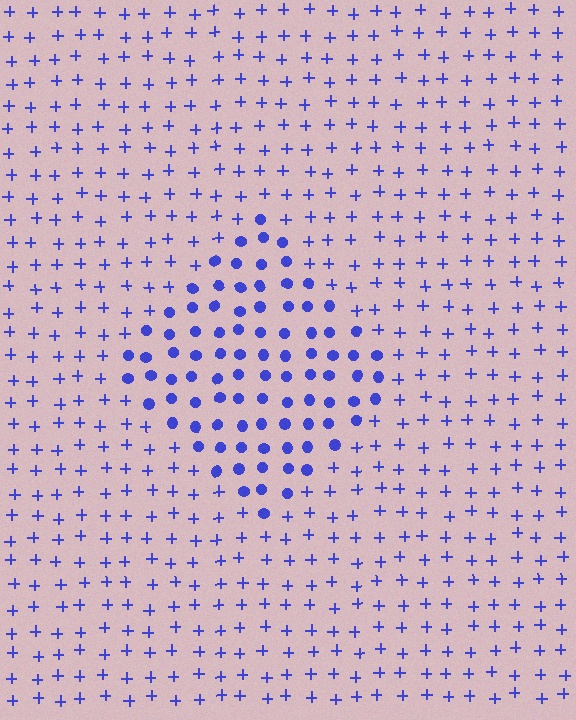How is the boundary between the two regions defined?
The boundary is defined by a change in element shape: circles inside vs. plus signs outside. All elements share the same color and spacing.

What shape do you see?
I see a diamond.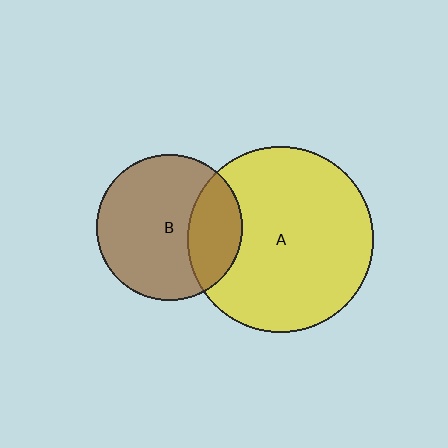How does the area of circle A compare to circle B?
Approximately 1.6 times.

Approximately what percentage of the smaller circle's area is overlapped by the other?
Approximately 25%.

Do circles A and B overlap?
Yes.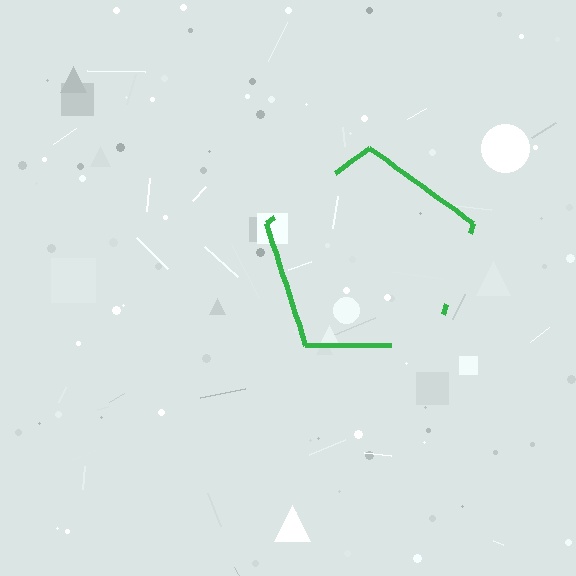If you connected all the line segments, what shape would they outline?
They would outline a pentagon.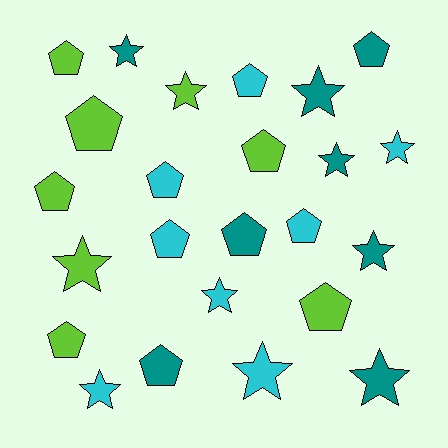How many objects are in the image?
There are 24 objects.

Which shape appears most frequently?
Pentagon, with 13 objects.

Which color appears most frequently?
Teal, with 8 objects.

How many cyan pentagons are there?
There are 4 cyan pentagons.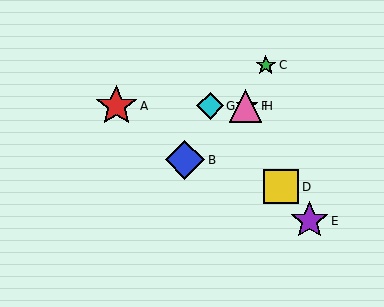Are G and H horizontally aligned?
Yes, both are at y≈106.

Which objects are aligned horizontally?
Objects A, F, G, H are aligned horizontally.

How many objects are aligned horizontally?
4 objects (A, F, G, H) are aligned horizontally.